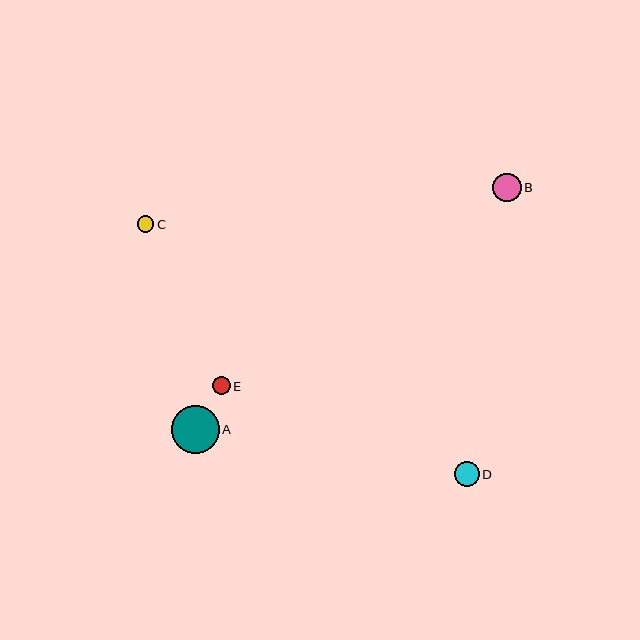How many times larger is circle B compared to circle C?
Circle B is approximately 1.7 times the size of circle C.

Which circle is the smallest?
Circle C is the smallest with a size of approximately 17 pixels.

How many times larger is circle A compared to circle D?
Circle A is approximately 1.9 times the size of circle D.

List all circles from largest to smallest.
From largest to smallest: A, B, D, E, C.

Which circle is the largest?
Circle A is the largest with a size of approximately 47 pixels.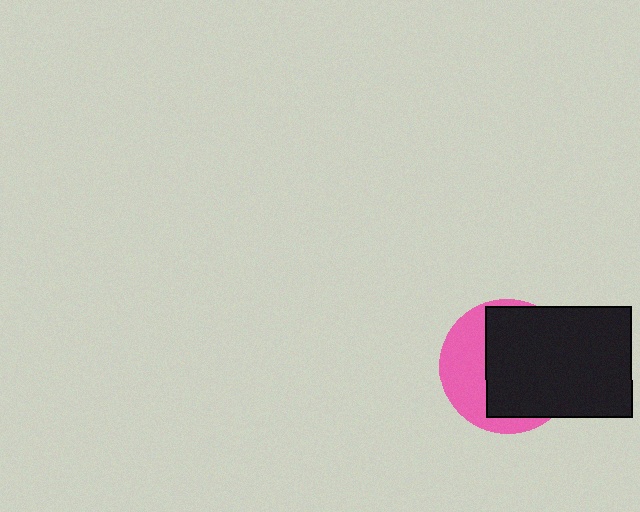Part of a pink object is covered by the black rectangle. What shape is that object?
It is a circle.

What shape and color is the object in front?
The object in front is a black rectangle.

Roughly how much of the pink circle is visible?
A small part of it is visible (roughly 38%).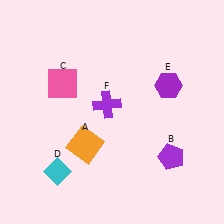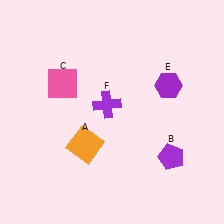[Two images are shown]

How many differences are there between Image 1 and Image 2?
There is 1 difference between the two images.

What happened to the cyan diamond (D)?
The cyan diamond (D) was removed in Image 2. It was in the bottom-left area of Image 1.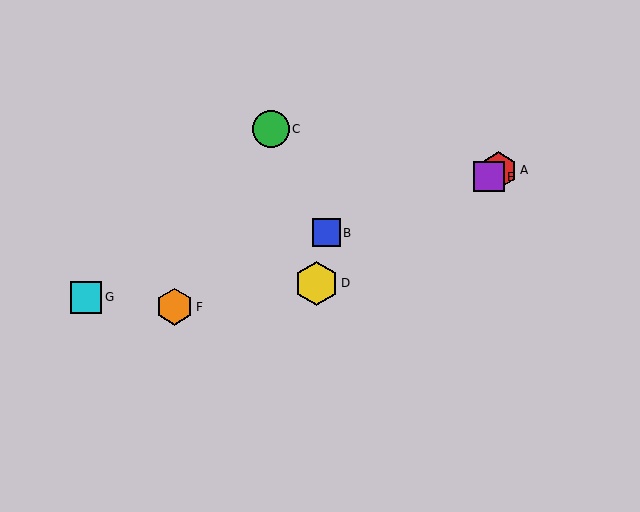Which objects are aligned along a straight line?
Objects A, D, E are aligned along a straight line.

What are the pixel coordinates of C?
Object C is at (271, 129).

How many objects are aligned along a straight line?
3 objects (A, D, E) are aligned along a straight line.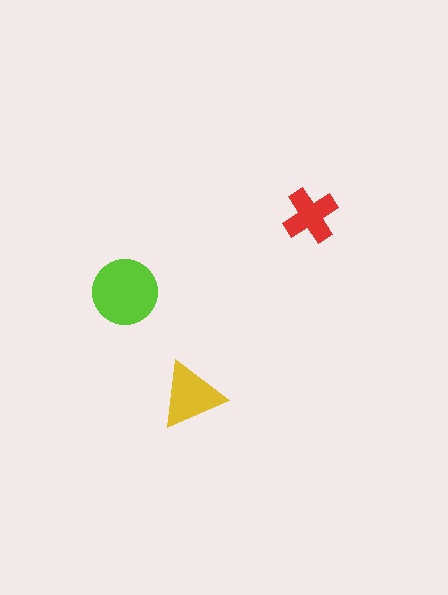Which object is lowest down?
The yellow triangle is bottommost.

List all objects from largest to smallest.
The lime circle, the yellow triangle, the red cross.